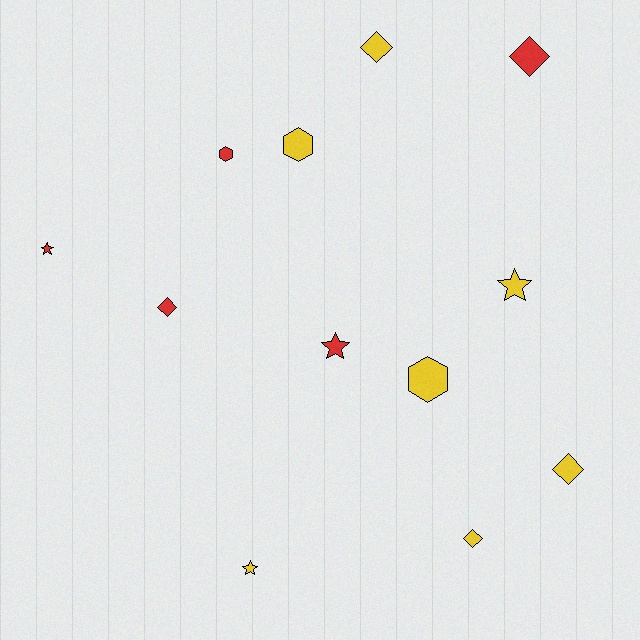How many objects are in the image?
There are 12 objects.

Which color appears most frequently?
Yellow, with 7 objects.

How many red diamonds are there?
There are 2 red diamonds.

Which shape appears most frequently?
Diamond, with 5 objects.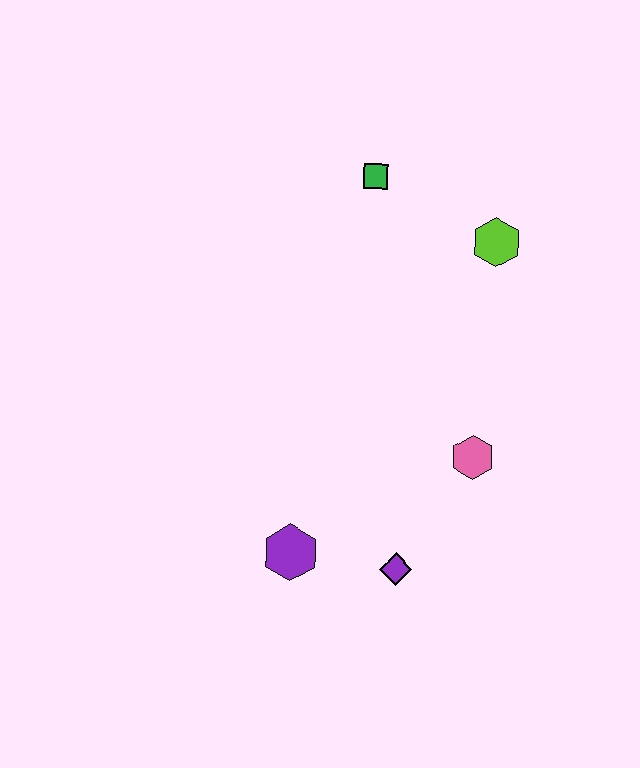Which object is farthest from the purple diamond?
The green square is farthest from the purple diamond.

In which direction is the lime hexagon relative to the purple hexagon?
The lime hexagon is above the purple hexagon.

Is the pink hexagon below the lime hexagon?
Yes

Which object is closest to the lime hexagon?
The green square is closest to the lime hexagon.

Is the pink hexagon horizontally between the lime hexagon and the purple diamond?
Yes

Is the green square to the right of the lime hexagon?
No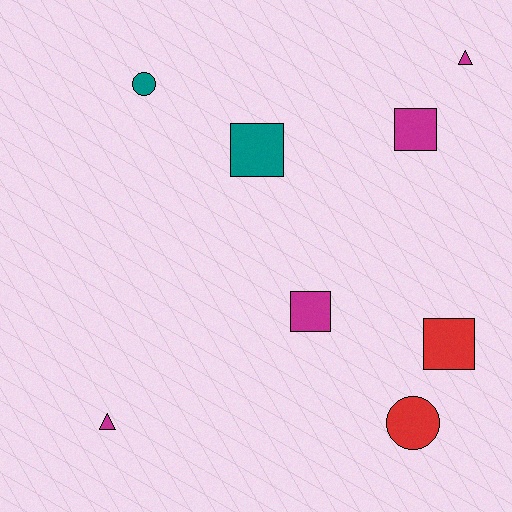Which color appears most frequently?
Magenta, with 4 objects.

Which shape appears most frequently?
Square, with 4 objects.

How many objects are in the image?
There are 8 objects.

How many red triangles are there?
There are no red triangles.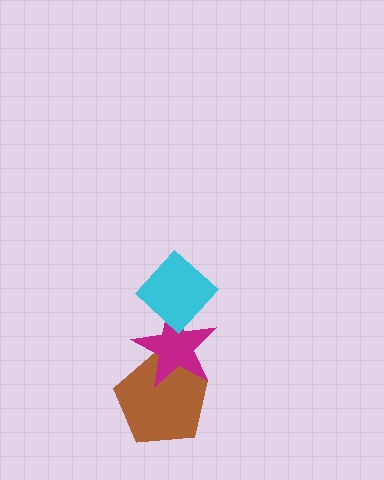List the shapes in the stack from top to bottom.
From top to bottom: the cyan diamond, the magenta star, the brown pentagon.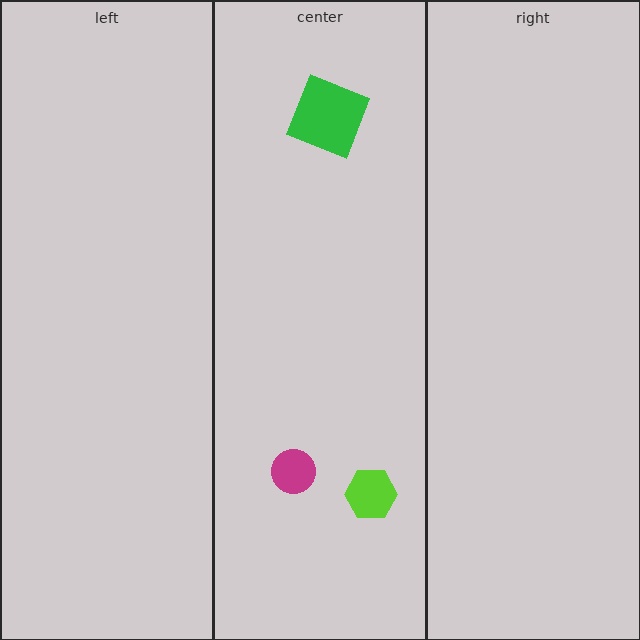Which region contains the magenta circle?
The center region.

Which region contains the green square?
The center region.